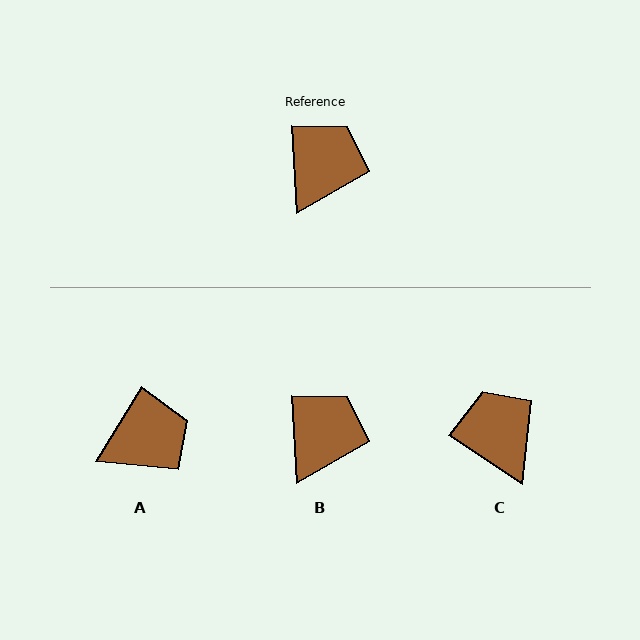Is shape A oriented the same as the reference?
No, it is off by about 35 degrees.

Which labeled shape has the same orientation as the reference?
B.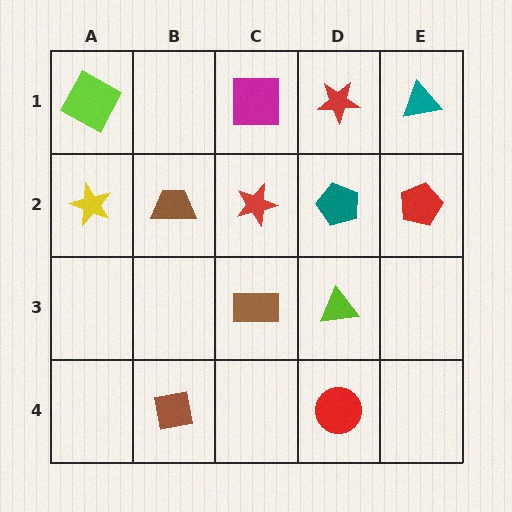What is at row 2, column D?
A teal pentagon.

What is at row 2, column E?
A red pentagon.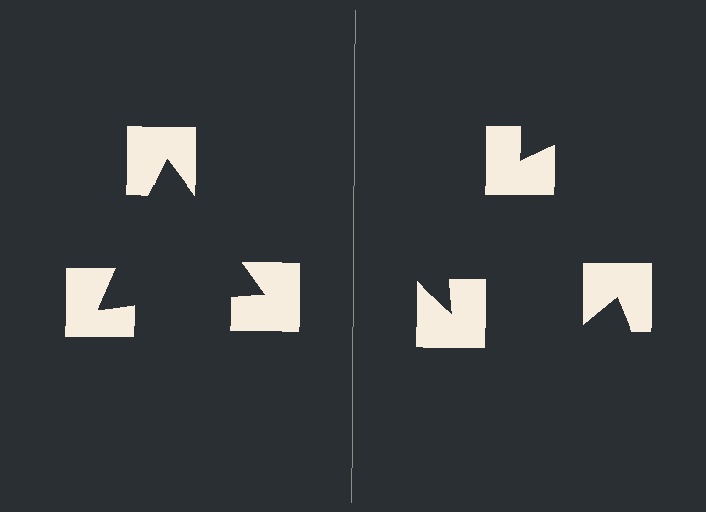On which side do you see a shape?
An illusory triangle appears on the left side. On the right side the wedge cuts are rotated, so no coherent shape forms.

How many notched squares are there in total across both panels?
6 — 3 on each side.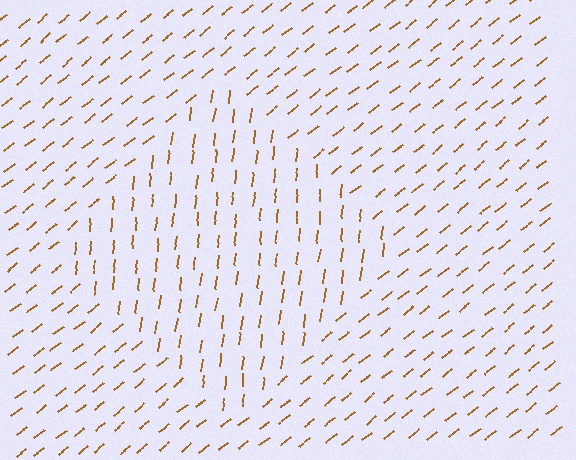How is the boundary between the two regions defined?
The boundary is defined purely by a change in line orientation (approximately 45 degrees difference). All lines are the same color and thickness.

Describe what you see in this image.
The image is filled with small brown line segments. A diamond region in the image has lines oriented differently from the surrounding lines, creating a visible texture boundary.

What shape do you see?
I see a diamond.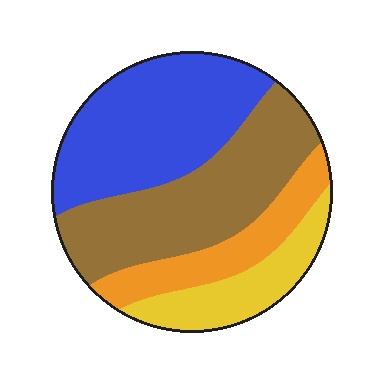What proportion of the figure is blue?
Blue takes up about one third (1/3) of the figure.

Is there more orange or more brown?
Brown.